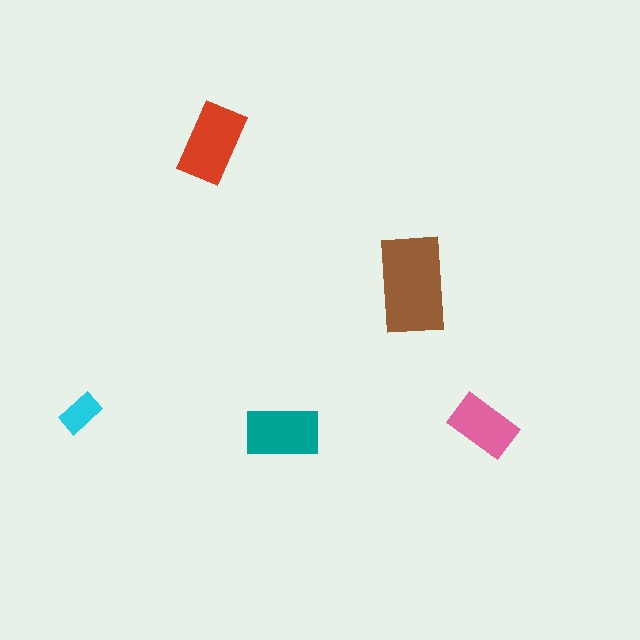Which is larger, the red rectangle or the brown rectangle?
The brown one.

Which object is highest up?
The red rectangle is topmost.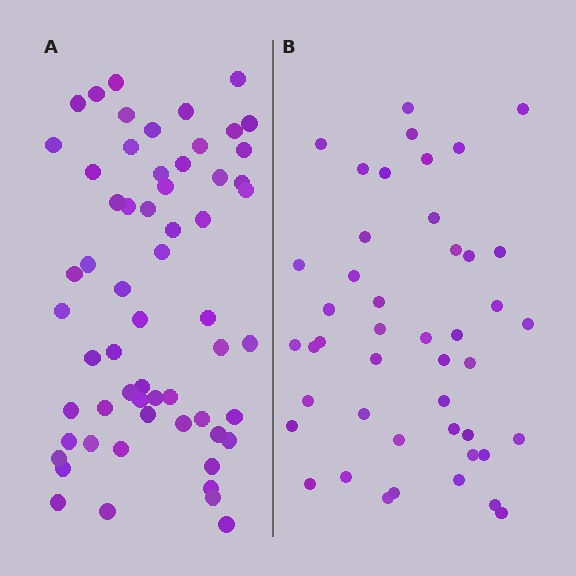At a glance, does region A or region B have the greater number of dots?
Region A (the left region) has more dots.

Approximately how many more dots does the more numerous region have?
Region A has approximately 15 more dots than region B.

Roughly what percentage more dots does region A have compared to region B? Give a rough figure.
About 35% more.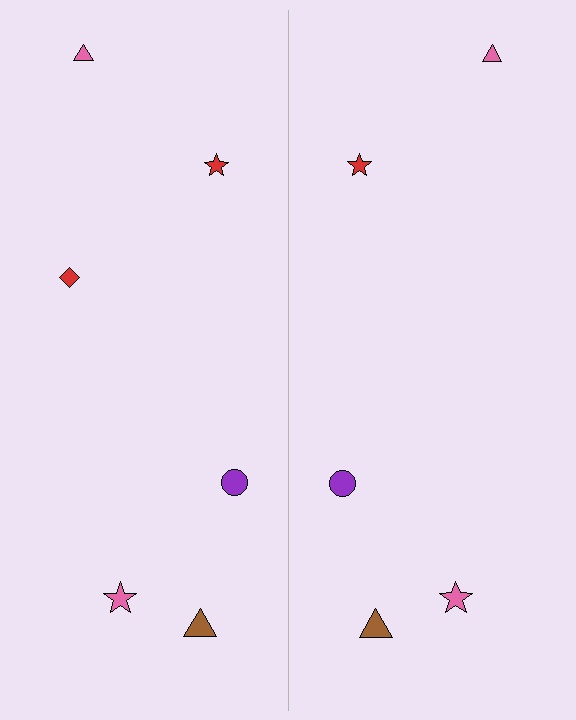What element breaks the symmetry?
A red diamond is missing from the right side.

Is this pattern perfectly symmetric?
No, the pattern is not perfectly symmetric. A red diamond is missing from the right side.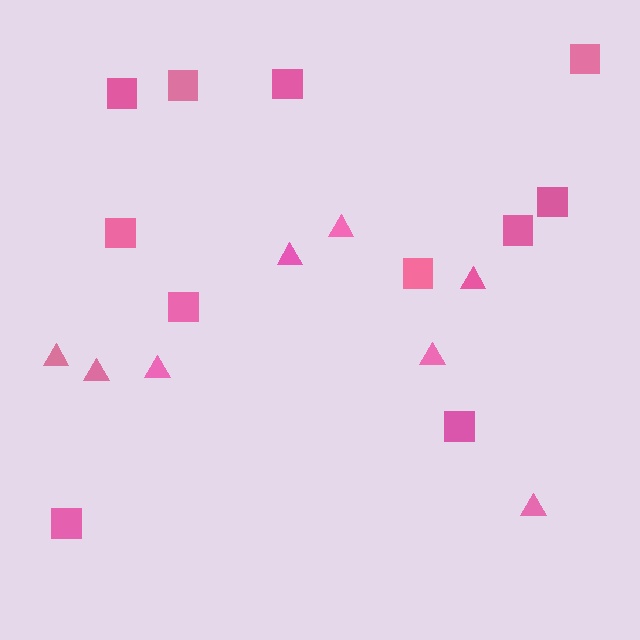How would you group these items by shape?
There are 2 groups: one group of squares (11) and one group of triangles (8).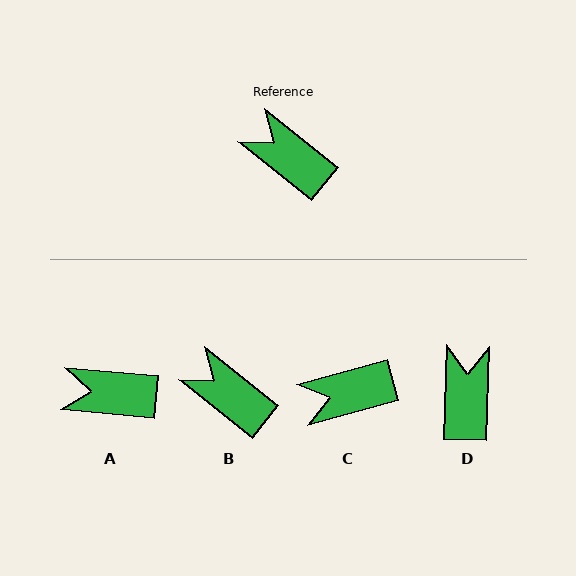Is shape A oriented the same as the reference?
No, it is off by about 33 degrees.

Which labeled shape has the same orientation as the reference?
B.